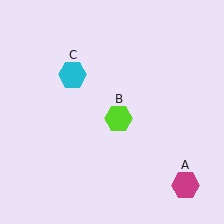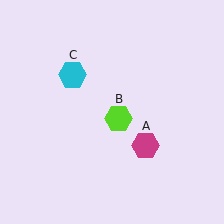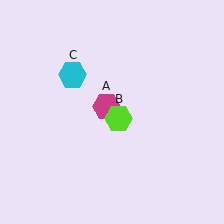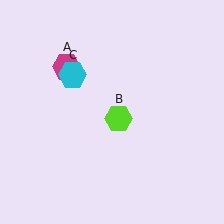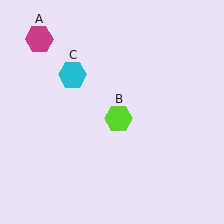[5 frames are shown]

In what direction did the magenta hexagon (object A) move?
The magenta hexagon (object A) moved up and to the left.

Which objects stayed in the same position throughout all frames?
Lime hexagon (object B) and cyan hexagon (object C) remained stationary.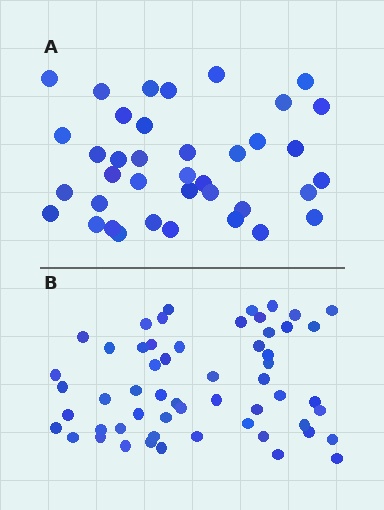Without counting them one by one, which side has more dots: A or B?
Region B (the bottom region) has more dots.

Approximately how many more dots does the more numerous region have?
Region B has approximately 20 more dots than region A.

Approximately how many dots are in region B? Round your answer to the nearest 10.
About 60 dots. (The exact count is 56, which rounds to 60.)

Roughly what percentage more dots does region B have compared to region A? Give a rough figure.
About 45% more.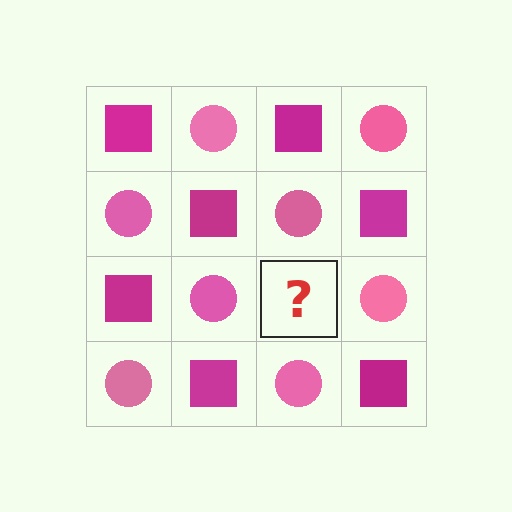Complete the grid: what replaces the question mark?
The question mark should be replaced with a magenta square.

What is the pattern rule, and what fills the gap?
The rule is that it alternates magenta square and pink circle in a checkerboard pattern. The gap should be filled with a magenta square.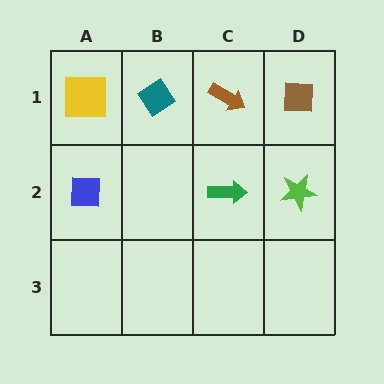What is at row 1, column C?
A brown arrow.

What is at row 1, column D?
A brown square.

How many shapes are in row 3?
0 shapes.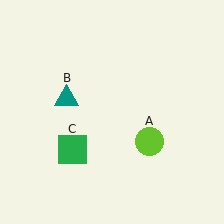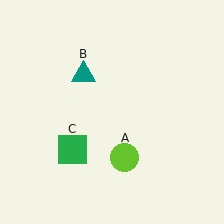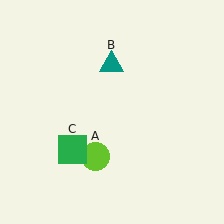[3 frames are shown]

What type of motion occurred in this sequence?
The lime circle (object A), teal triangle (object B) rotated clockwise around the center of the scene.